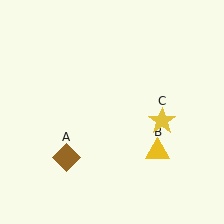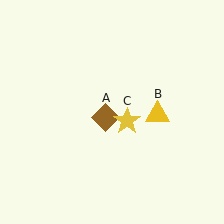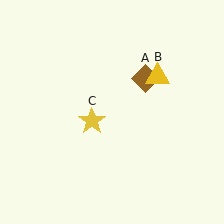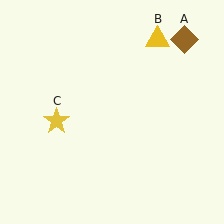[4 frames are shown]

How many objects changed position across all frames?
3 objects changed position: brown diamond (object A), yellow triangle (object B), yellow star (object C).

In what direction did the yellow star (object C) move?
The yellow star (object C) moved left.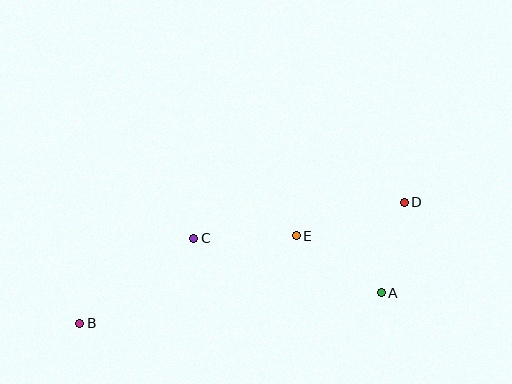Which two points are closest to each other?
Points A and D are closest to each other.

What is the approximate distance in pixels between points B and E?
The distance between B and E is approximately 233 pixels.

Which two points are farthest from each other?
Points B and D are farthest from each other.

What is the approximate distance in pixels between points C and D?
The distance between C and D is approximately 214 pixels.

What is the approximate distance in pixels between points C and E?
The distance between C and E is approximately 102 pixels.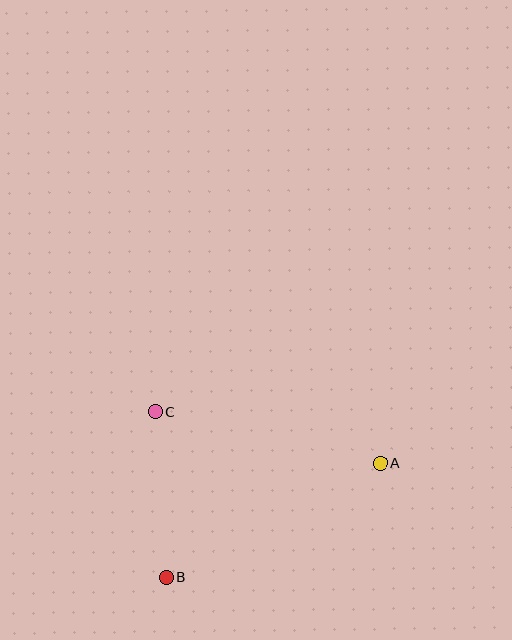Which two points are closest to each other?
Points B and C are closest to each other.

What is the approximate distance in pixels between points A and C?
The distance between A and C is approximately 230 pixels.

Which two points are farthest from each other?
Points A and B are farthest from each other.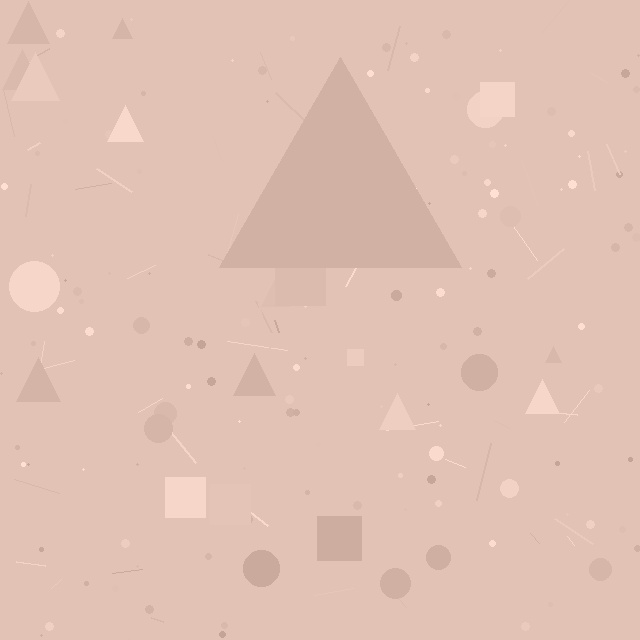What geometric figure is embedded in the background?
A triangle is embedded in the background.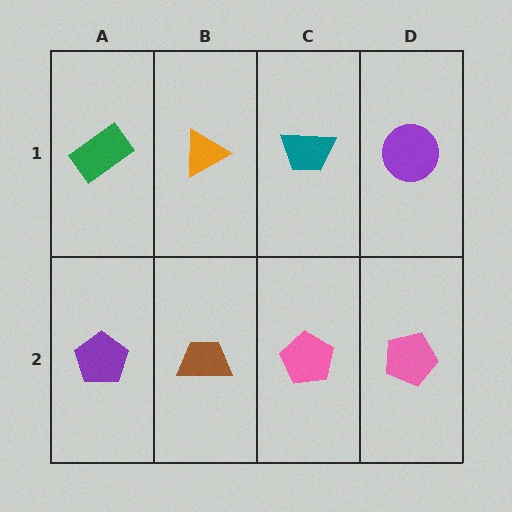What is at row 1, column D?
A purple circle.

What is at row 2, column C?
A pink pentagon.